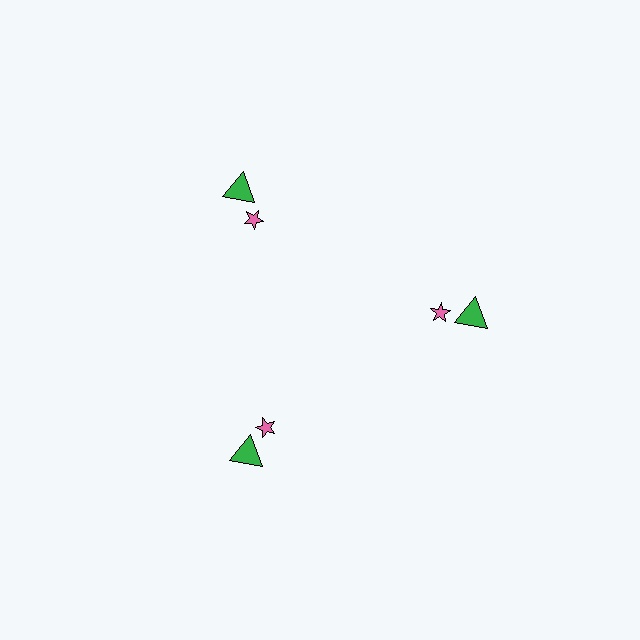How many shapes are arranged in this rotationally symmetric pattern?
There are 6 shapes, arranged in 3 groups of 2.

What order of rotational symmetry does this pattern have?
This pattern has 3-fold rotational symmetry.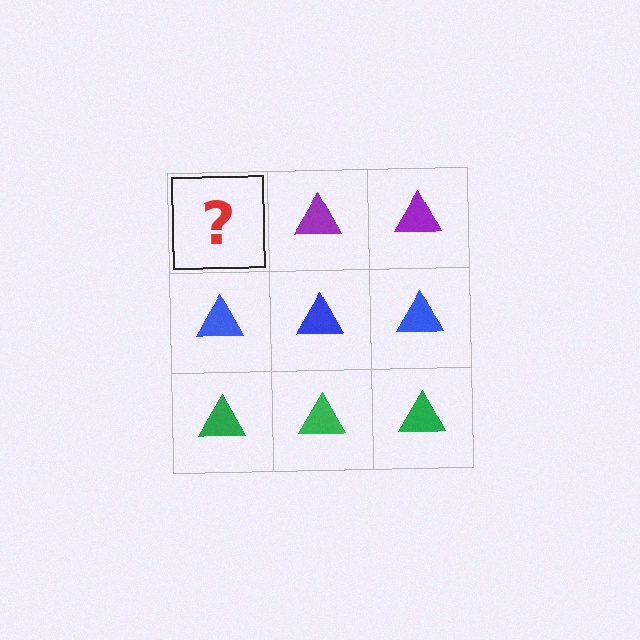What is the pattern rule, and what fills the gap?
The rule is that each row has a consistent color. The gap should be filled with a purple triangle.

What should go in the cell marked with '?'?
The missing cell should contain a purple triangle.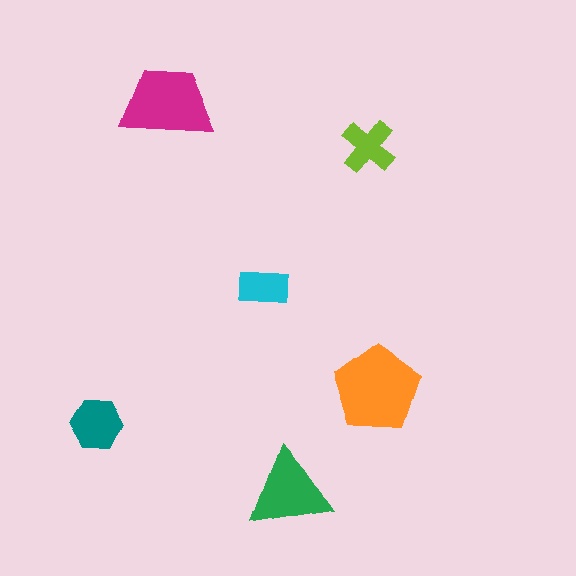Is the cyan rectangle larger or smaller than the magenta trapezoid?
Smaller.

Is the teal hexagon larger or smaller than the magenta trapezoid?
Smaller.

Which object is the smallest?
The cyan rectangle.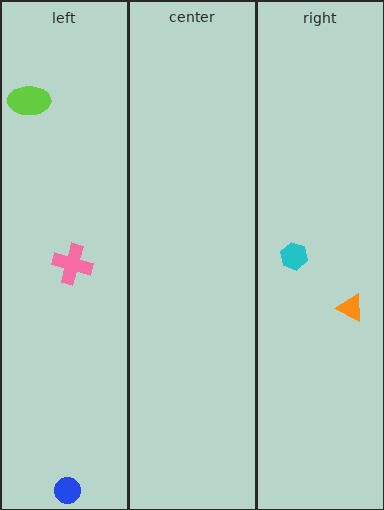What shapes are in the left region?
The blue circle, the lime ellipse, the pink cross.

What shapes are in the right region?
The cyan hexagon, the orange triangle.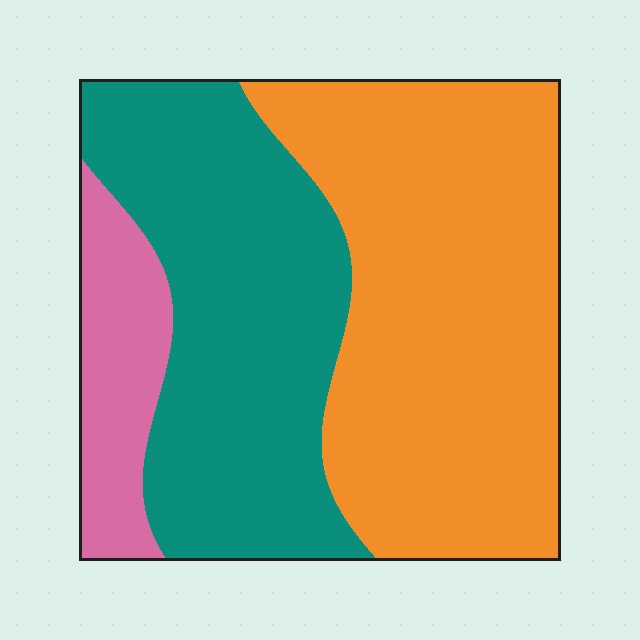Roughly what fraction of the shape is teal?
Teal takes up about two fifths (2/5) of the shape.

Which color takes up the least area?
Pink, at roughly 10%.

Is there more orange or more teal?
Orange.